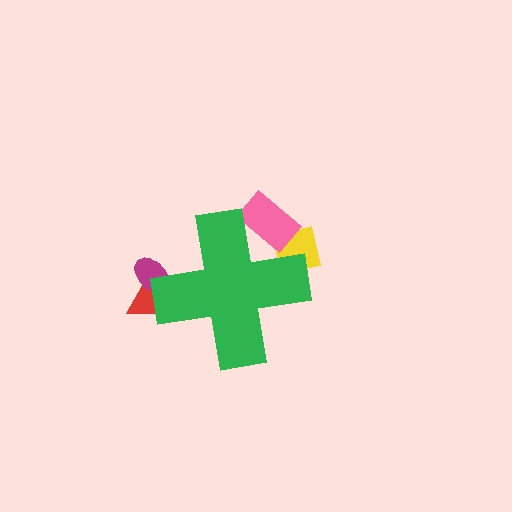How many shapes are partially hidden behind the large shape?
4 shapes are partially hidden.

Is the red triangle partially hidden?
Yes, the red triangle is partially hidden behind the green cross.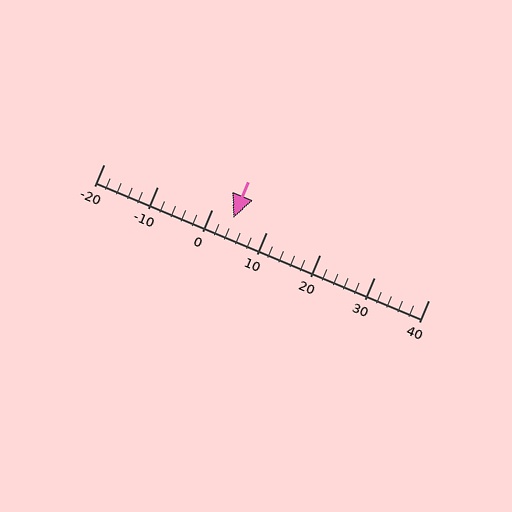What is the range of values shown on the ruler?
The ruler shows values from -20 to 40.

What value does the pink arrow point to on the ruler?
The pink arrow points to approximately 4.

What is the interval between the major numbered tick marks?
The major tick marks are spaced 10 units apart.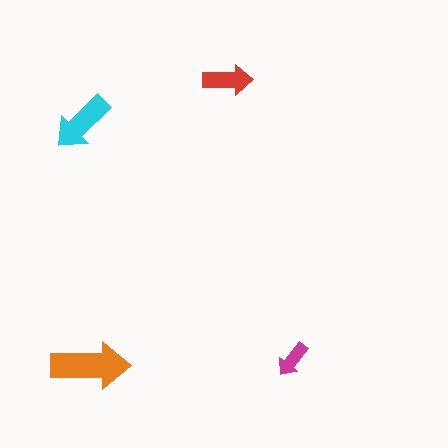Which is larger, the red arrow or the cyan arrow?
The cyan one.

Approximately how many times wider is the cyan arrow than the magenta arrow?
About 1.5 times wider.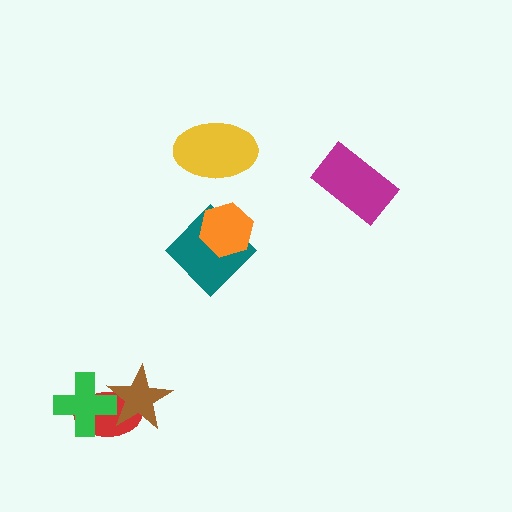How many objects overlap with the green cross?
2 objects overlap with the green cross.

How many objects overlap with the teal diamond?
1 object overlaps with the teal diamond.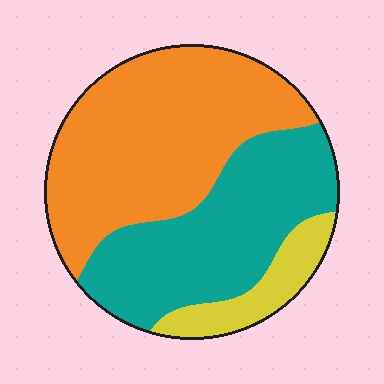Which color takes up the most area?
Orange, at roughly 50%.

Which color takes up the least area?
Yellow, at roughly 10%.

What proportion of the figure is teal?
Teal covers 39% of the figure.